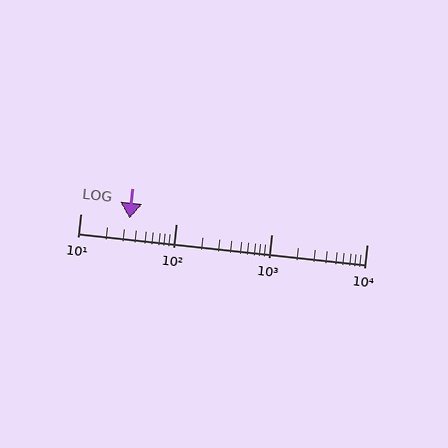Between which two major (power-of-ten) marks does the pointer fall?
The pointer is between 10 and 100.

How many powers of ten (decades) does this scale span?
The scale spans 3 decades, from 10 to 10000.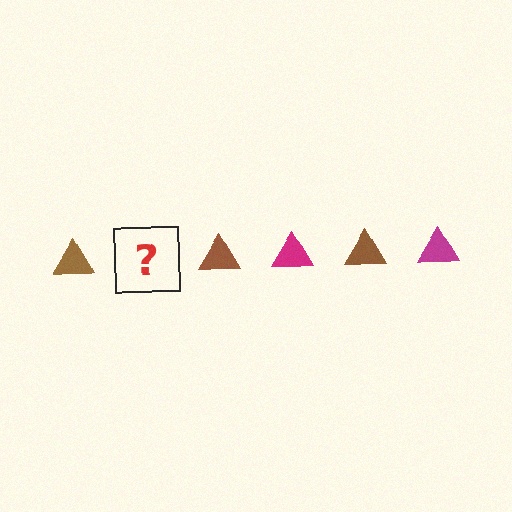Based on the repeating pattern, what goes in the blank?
The blank should be a magenta triangle.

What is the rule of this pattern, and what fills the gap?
The rule is that the pattern cycles through brown, magenta triangles. The gap should be filled with a magenta triangle.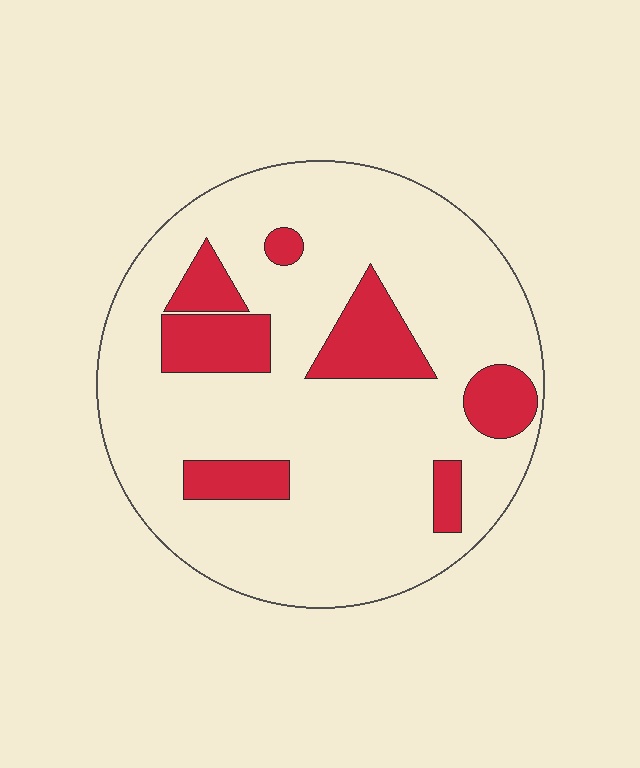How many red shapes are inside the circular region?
7.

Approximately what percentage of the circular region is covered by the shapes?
Approximately 20%.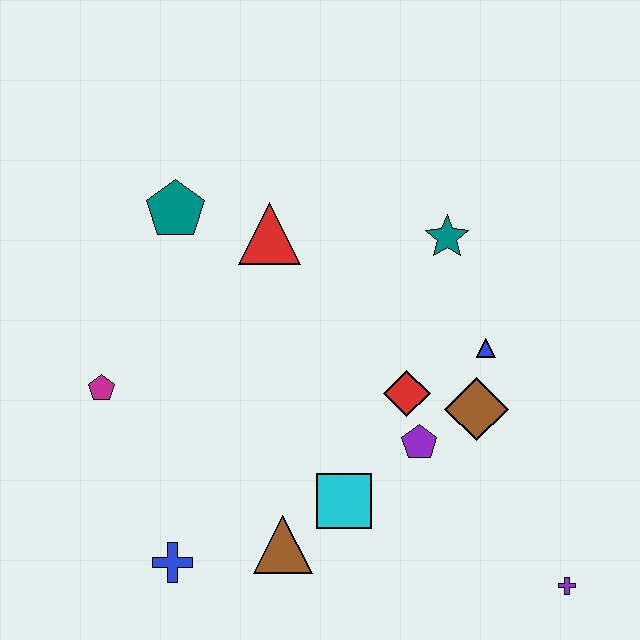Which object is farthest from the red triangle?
The purple cross is farthest from the red triangle.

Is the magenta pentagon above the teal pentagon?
No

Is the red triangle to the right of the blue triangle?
No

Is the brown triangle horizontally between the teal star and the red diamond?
No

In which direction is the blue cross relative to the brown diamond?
The blue cross is to the left of the brown diamond.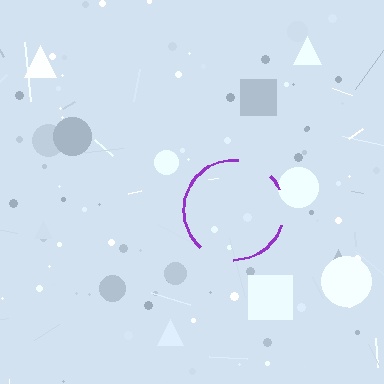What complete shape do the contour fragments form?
The contour fragments form a circle.